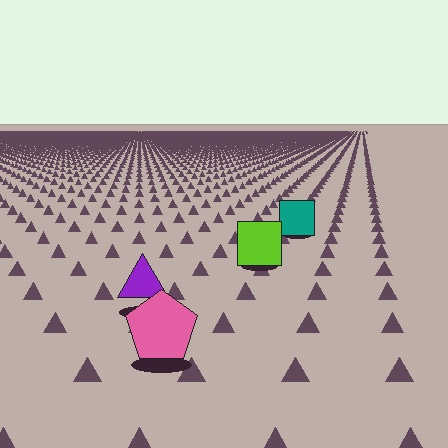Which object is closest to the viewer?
The pink pentagon is closest. The texture marks near it are larger and more spread out.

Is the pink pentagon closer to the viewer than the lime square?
Yes. The pink pentagon is closer — you can tell from the texture gradient: the ground texture is coarser near it.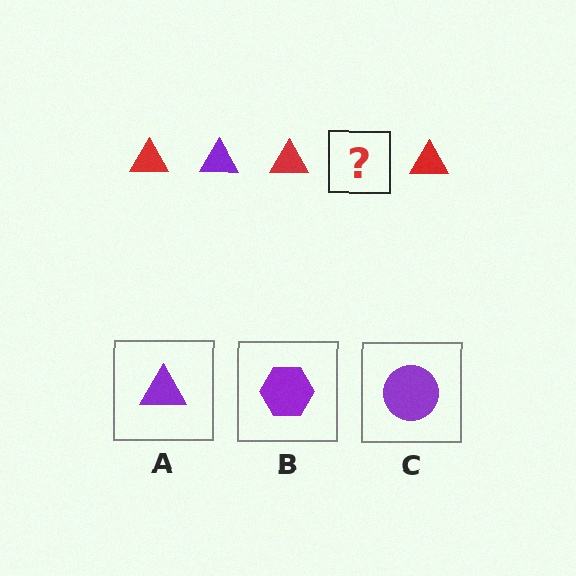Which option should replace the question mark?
Option A.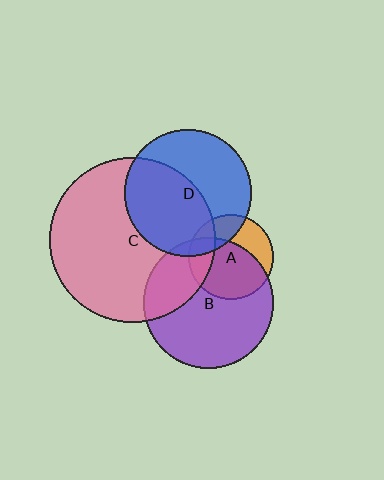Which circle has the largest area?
Circle C (pink).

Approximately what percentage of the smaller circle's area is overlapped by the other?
Approximately 65%.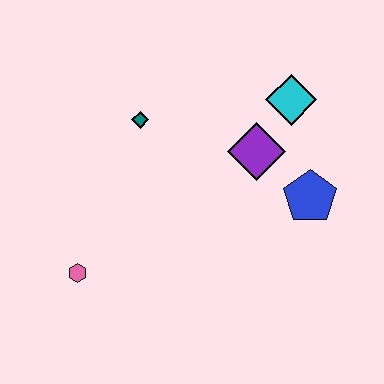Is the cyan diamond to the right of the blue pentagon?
No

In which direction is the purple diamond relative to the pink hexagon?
The purple diamond is to the right of the pink hexagon.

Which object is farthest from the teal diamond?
The blue pentagon is farthest from the teal diamond.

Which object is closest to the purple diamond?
The cyan diamond is closest to the purple diamond.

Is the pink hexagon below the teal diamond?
Yes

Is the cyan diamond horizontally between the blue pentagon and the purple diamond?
Yes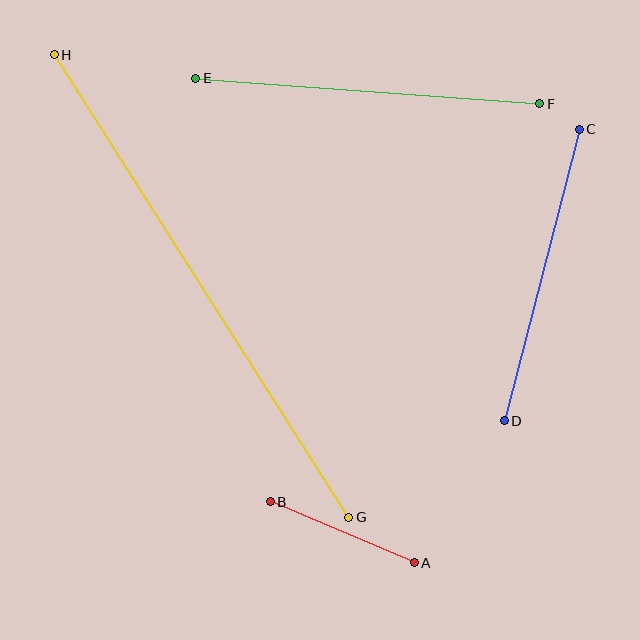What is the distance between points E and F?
The distance is approximately 345 pixels.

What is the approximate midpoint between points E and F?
The midpoint is at approximately (368, 91) pixels.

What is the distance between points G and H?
The distance is approximately 548 pixels.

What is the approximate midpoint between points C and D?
The midpoint is at approximately (542, 275) pixels.